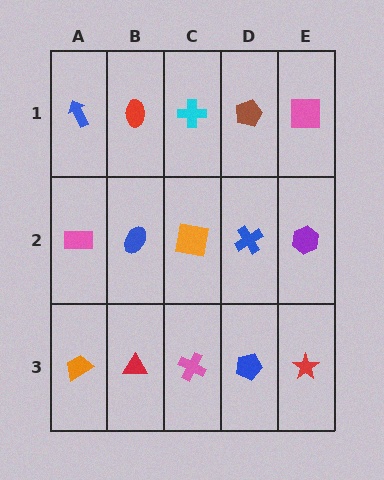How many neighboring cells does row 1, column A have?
2.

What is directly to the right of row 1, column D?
A pink square.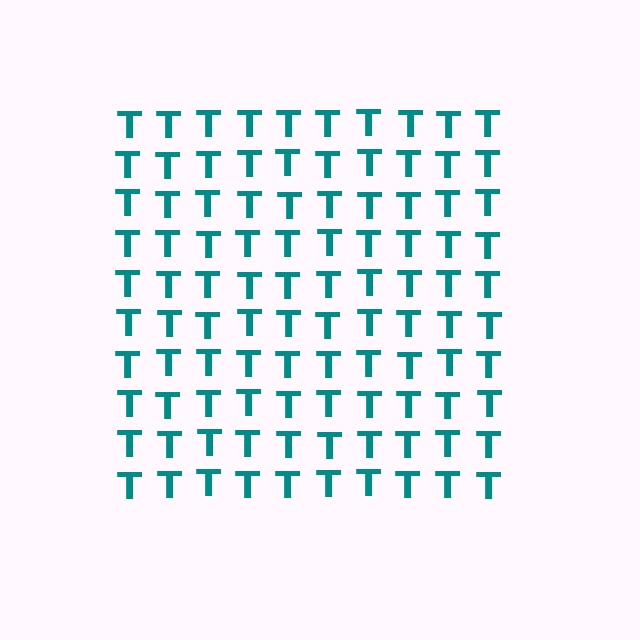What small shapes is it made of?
It is made of small letter T's.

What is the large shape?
The large shape is a square.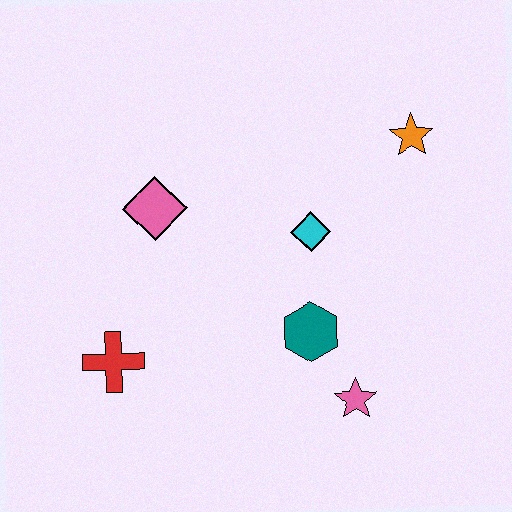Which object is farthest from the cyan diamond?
The red cross is farthest from the cyan diamond.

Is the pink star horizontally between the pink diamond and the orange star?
Yes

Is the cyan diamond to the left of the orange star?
Yes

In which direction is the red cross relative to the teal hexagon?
The red cross is to the left of the teal hexagon.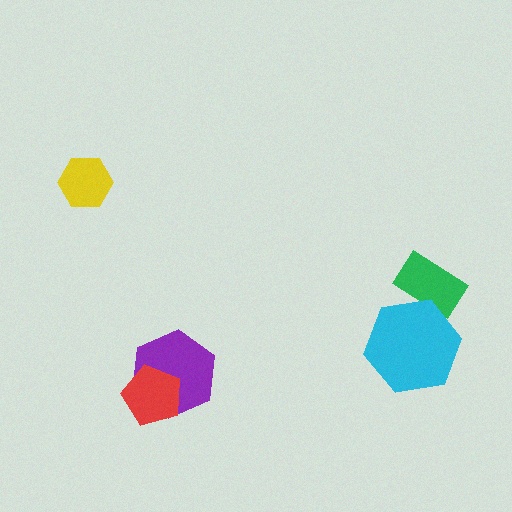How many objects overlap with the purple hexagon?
1 object overlaps with the purple hexagon.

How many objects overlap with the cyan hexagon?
1 object overlaps with the cyan hexagon.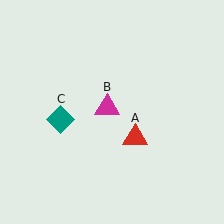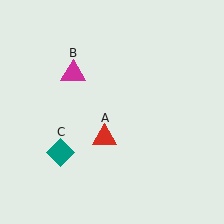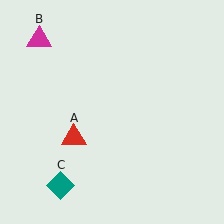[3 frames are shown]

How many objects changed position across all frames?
3 objects changed position: red triangle (object A), magenta triangle (object B), teal diamond (object C).